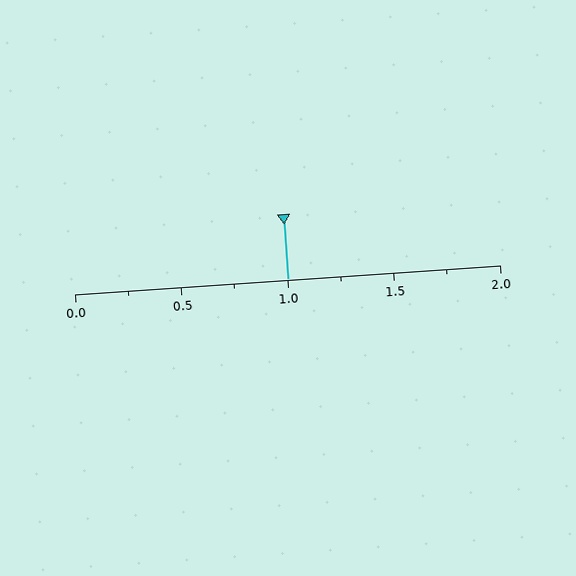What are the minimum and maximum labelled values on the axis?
The axis runs from 0.0 to 2.0.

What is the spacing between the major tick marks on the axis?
The major ticks are spaced 0.5 apart.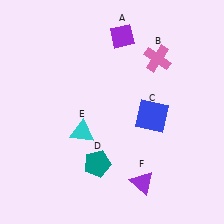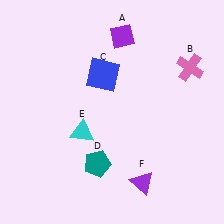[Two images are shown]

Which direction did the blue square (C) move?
The blue square (C) moved left.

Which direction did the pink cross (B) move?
The pink cross (B) moved right.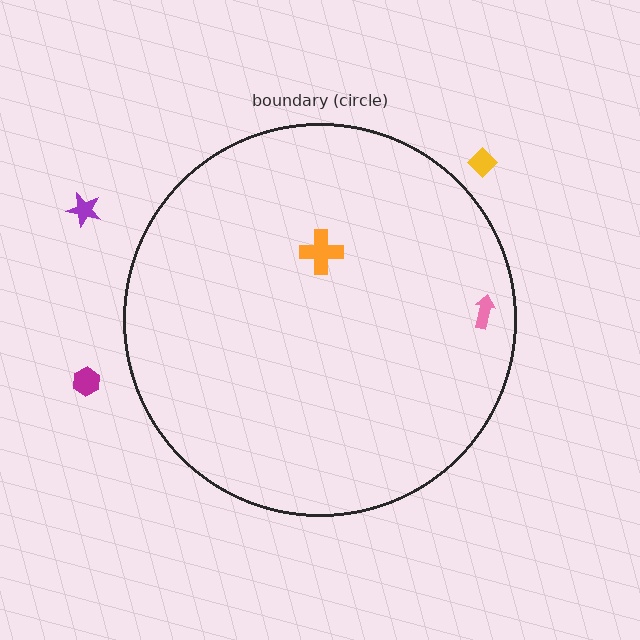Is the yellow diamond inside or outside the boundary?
Outside.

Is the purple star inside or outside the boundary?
Outside.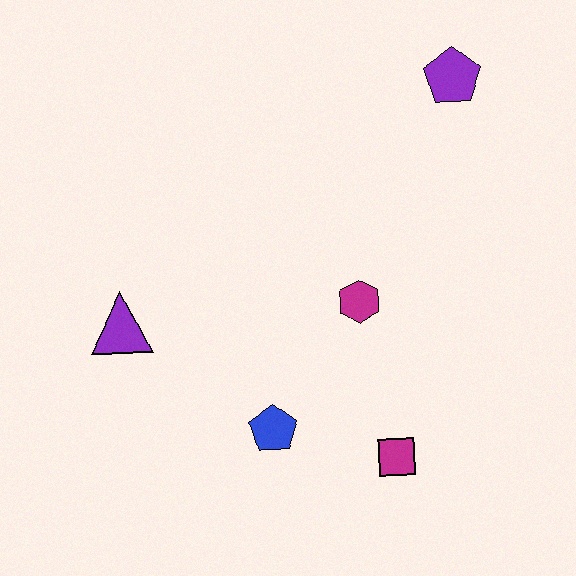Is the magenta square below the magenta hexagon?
Yes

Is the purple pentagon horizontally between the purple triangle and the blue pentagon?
No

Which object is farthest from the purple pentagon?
The purple triangle is farthest from the purple pentagon.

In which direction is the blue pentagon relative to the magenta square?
The blue pentagon is to the left of the magenta square.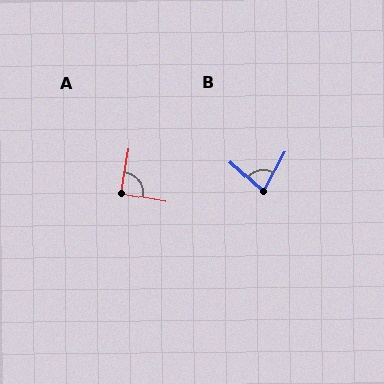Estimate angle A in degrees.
Approximately 91 degrees.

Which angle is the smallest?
B, at approximately 76 degrees.